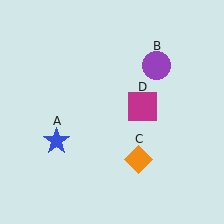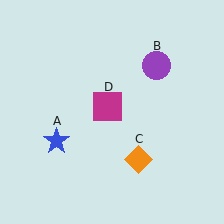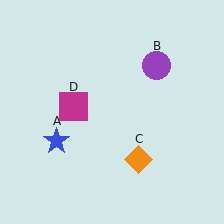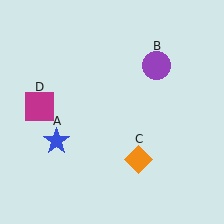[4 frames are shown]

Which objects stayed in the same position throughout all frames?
Blue star (object A) and purple circle (object B) and orange diamond (object C) remained stationary.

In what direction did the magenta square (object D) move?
The magenta square (object D) moved left.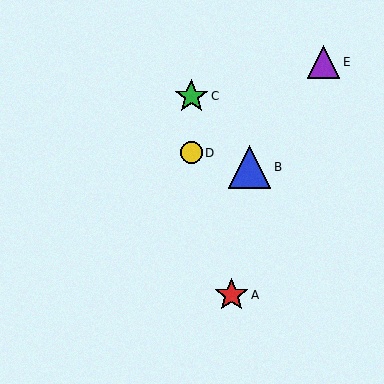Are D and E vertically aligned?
No, D is at x≈191 and E is at x≈323.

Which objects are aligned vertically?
Objects C, D are aligned vertically.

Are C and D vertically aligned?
Yes, both are at x≈191.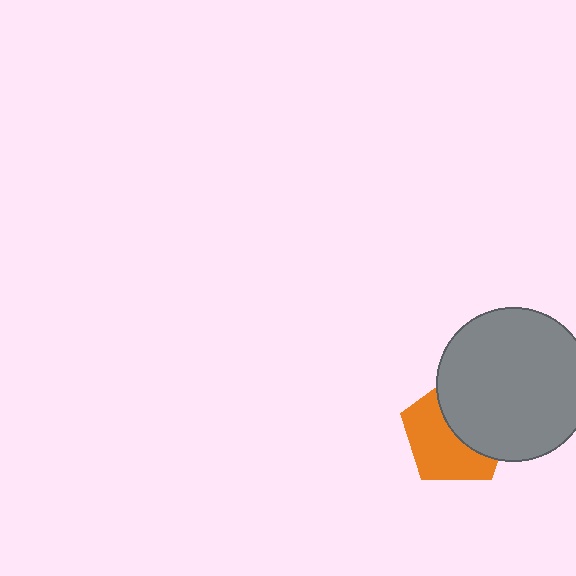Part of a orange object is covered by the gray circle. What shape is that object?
It is a pentagon.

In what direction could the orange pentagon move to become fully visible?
The orange pentagon could move toward the lower-left. That would shift it out from behind the gray circle entirely.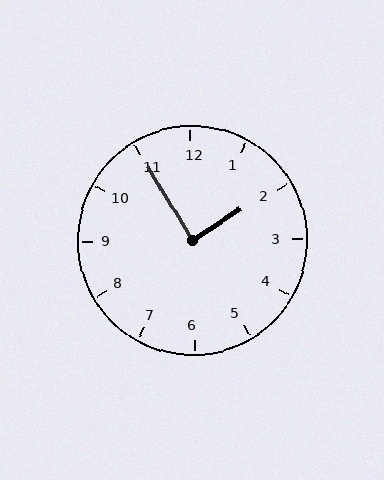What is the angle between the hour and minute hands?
Approximately 88 degrees.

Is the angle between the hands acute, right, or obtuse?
It is right.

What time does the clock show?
1:55.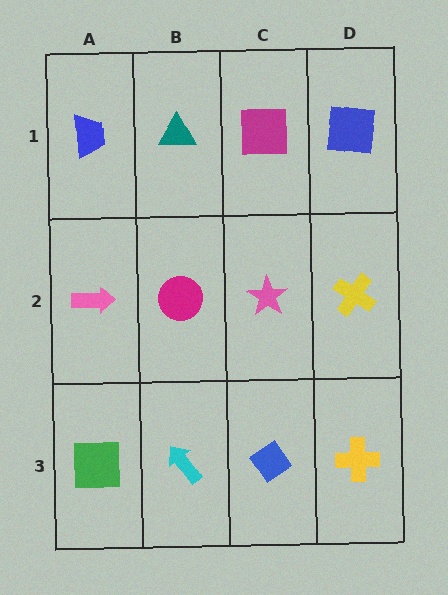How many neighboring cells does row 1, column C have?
3.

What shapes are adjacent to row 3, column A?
A pink arrow (row 2, column A), a cyan arrow (row 3, column B).